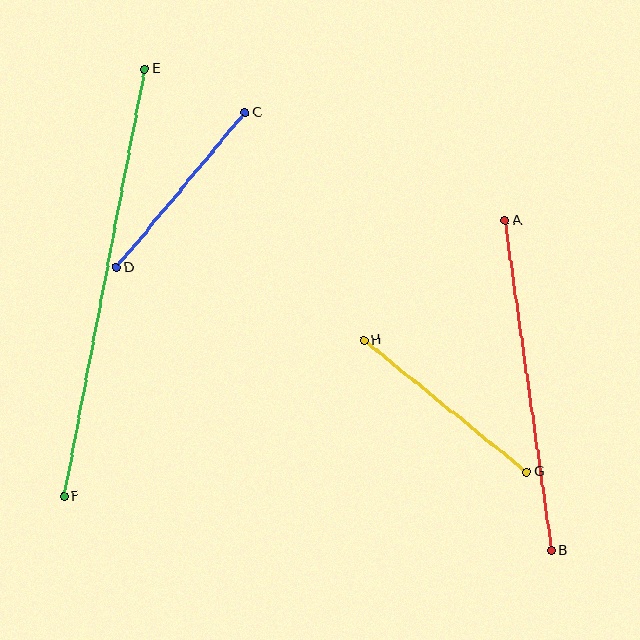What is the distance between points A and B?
The distance is approximately 333 pixels.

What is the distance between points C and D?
The distance is approximately 202 pixels.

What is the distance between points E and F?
The distance is approximately 435 pixels.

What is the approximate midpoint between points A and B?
The midpoint is at approximately (528, 385) pixels.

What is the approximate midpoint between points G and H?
The midpoint is at approximately (445, 406) pixels.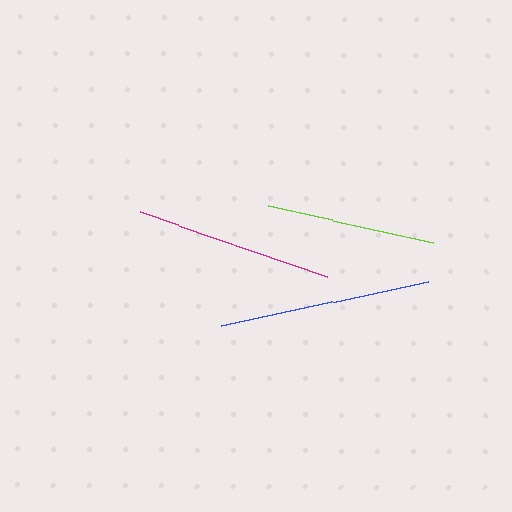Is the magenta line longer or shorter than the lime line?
The magenta line is longer than the lime line.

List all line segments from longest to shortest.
From longest to shortest: blue, magenta, lime.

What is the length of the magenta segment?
The magenta segment is approximately 198 pixels long.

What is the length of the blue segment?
The blue segment is approximately 212 pixels long.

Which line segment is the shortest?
The lime line is the shortest at approximately 169 pixels.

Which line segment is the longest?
The blue line is the longest at approximately 212 pixels.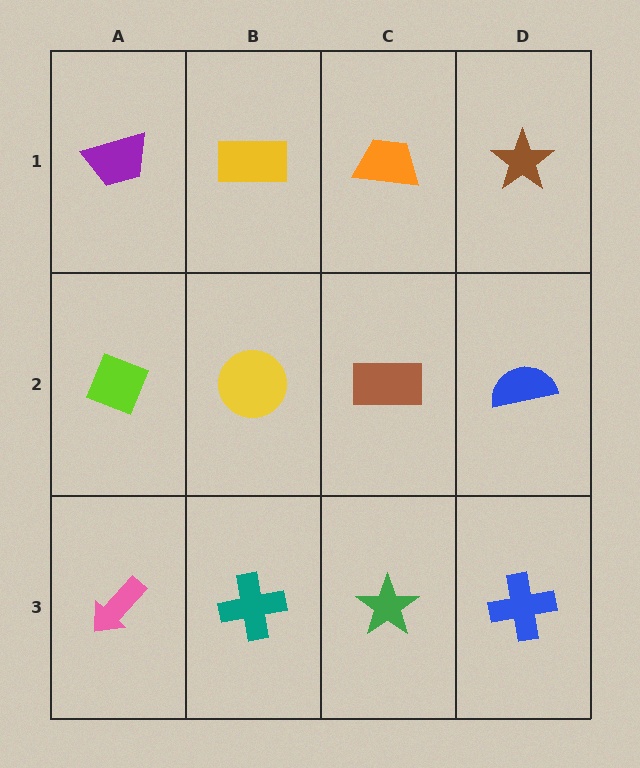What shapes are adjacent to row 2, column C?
An orange trapezoid (row 1, column C), a green star (row 3, column C), a yellow circle (row 2, column B), a blue semicircle (row 2, column D).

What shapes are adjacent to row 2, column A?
A purple trapezoid (row 1, column A), a pink arrow (row 3, column A), a yellow circle (row 2, column B).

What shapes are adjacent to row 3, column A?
A lime diamond (row 2, column A), a teal cross (row 3, column B).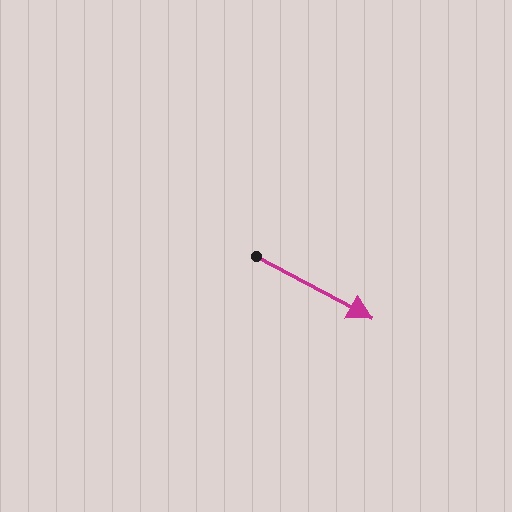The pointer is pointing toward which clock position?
Roughly 4 o'clock.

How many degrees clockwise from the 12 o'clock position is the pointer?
Approximately 118 degrees.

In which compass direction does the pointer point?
Southeast.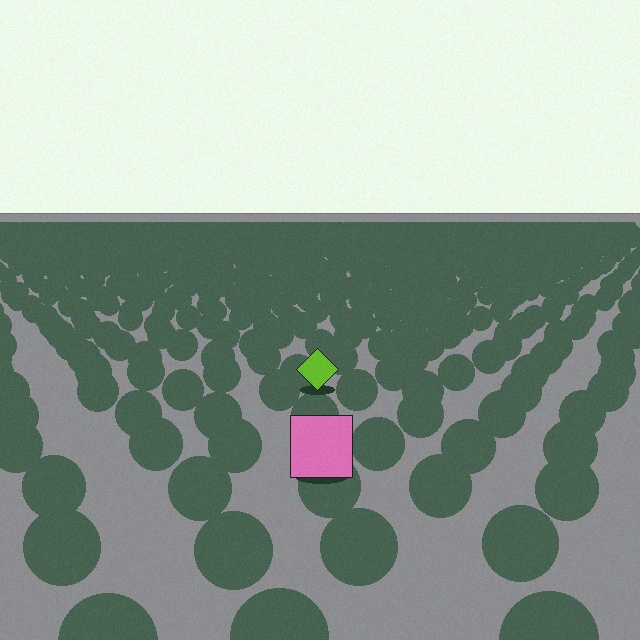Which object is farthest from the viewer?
The lime diamond is farthest from the viewer. It appears smaller and the ground texture around it is denser.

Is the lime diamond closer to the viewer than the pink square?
No. The pink square is closer — you can tell from the texture gradient: the ground texture is coarser near it.